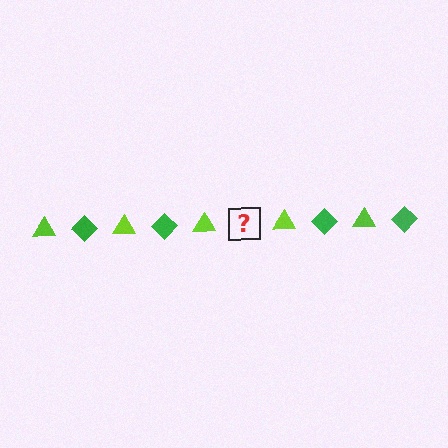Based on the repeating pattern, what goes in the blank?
The blank should be a green diamond.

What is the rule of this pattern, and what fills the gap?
The rule is that the pattern alternates between lime triangle and green diamond. The gap should be filled with a green diamond.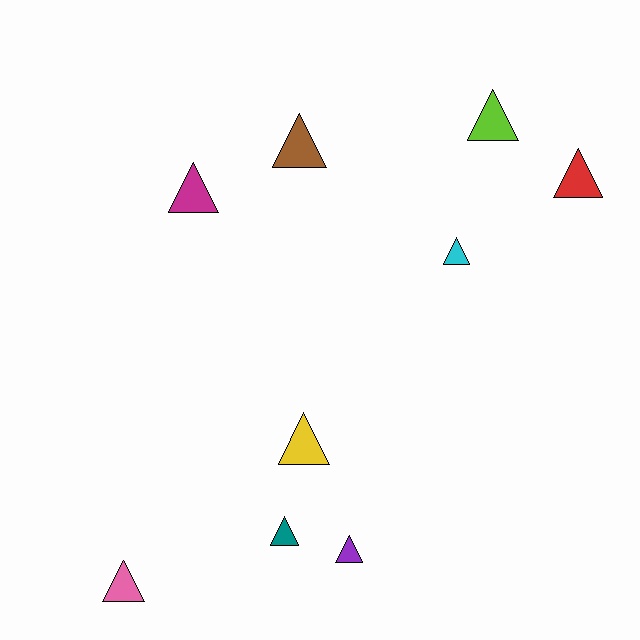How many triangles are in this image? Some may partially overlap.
There are 9 triangles.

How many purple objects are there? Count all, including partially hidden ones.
There is 1 purple object.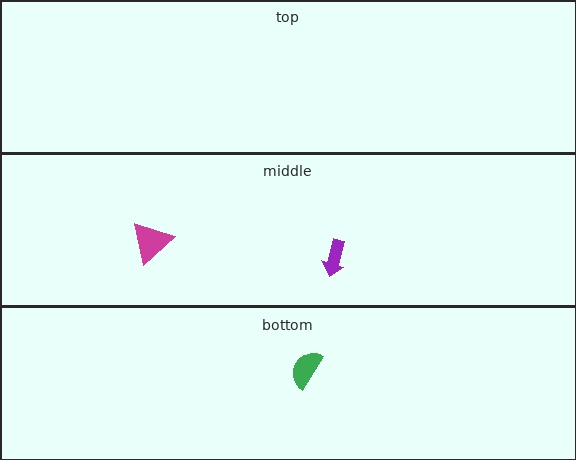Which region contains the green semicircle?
The bottom region.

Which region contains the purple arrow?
The middle region.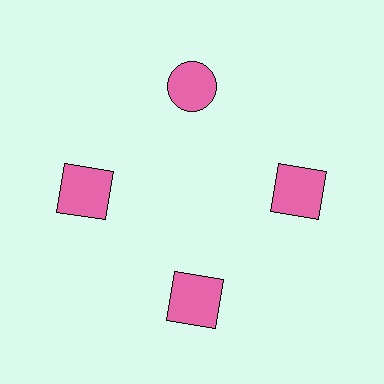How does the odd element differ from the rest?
It has a different shape: circle instead of square.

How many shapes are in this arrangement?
There are 4 shapes arranged in a ring pattern.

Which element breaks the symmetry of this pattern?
The pink circle at roughly the 12 o'clock position breaks the symmetry. All other shapes are pink squares.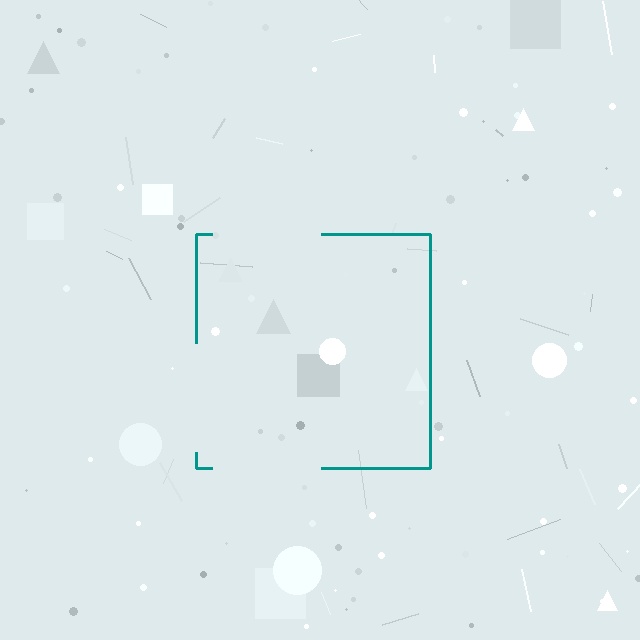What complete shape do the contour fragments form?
The contour fragments form a square.